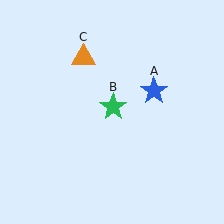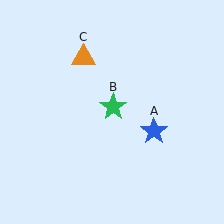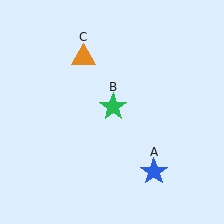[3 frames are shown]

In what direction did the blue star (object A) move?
The blue star (object A) moved down.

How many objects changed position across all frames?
1 object changed position: blue star (object A).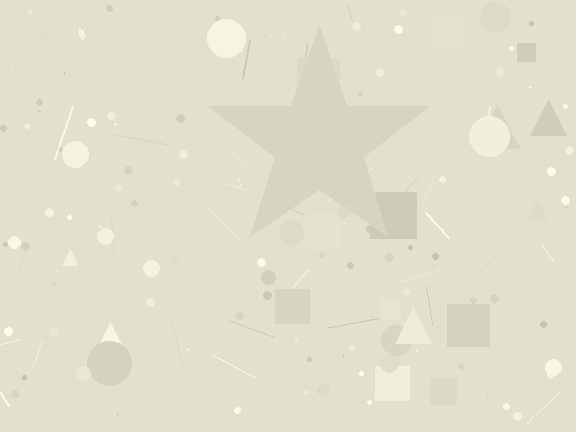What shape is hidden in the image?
A star is hidden in the image.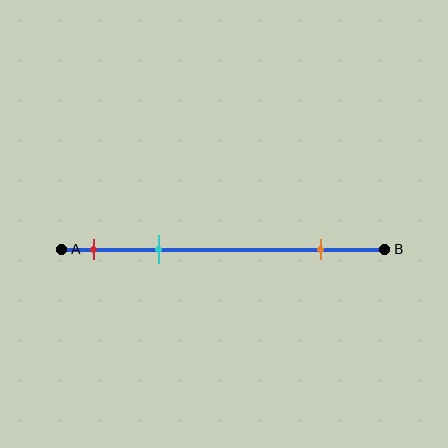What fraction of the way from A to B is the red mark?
The red mark is approximately 10% (0.1) of the way from A to B.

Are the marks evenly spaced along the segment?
No, the marks are not evenly spaced.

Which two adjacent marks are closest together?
The red and cyan marks are the closest adjacent pair.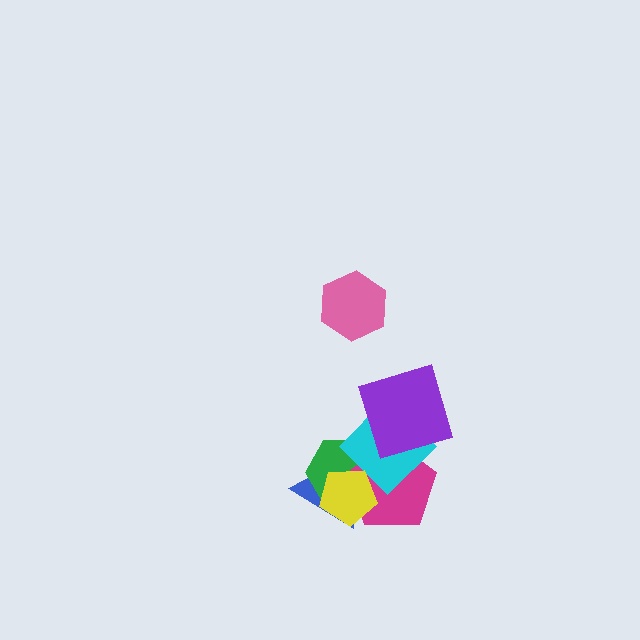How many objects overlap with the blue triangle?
4 objects overlap with the blue triangle.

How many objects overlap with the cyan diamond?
5 objects overlap with the cyan diamond.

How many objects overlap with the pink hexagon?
0 objects overlap with the pink hexagon.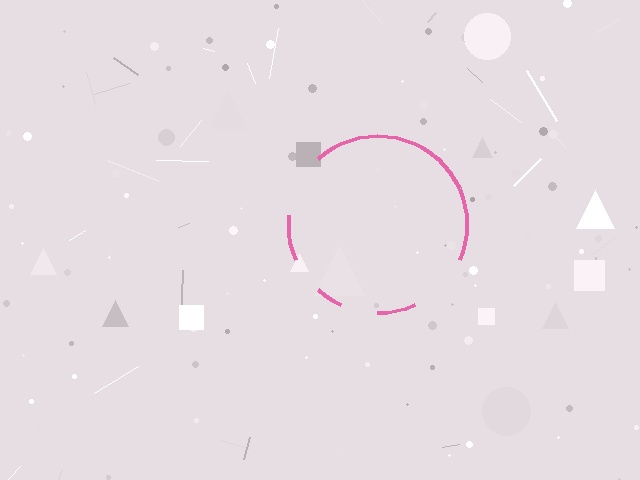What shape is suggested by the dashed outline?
The dashed outline suggests a circle.